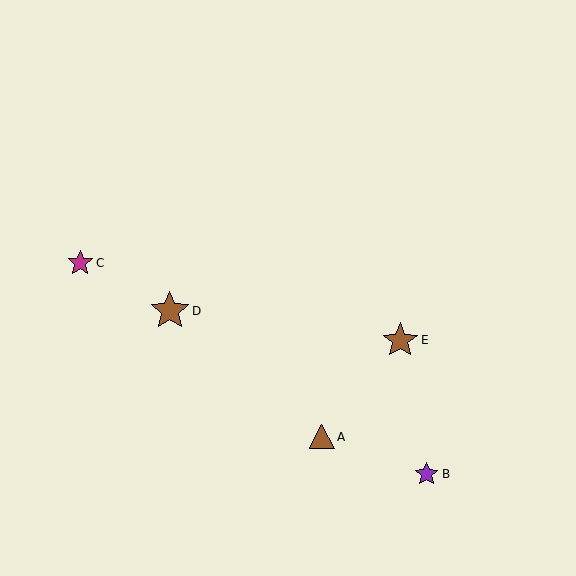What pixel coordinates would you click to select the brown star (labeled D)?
Click at (170, 311) to select the brown star D.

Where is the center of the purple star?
The center of the purple star is at (427, 474).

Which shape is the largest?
The brown star (labeled D) is the largest.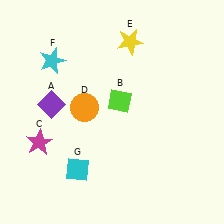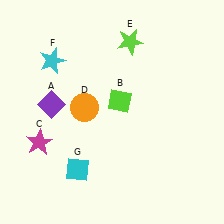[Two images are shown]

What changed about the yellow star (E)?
In Image 1, E is yellow. In Image 2, it changed to lime.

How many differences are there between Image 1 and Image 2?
There is 1 difference between the two images.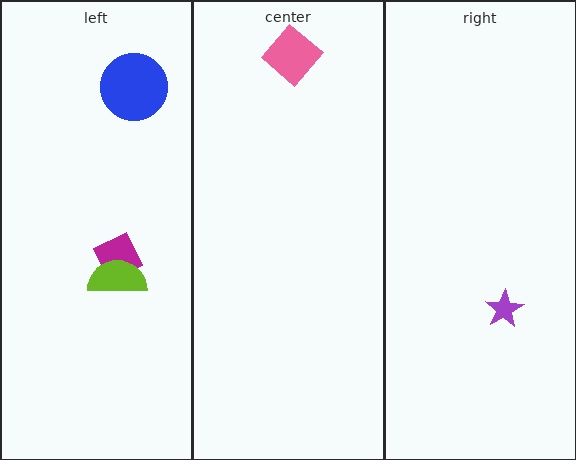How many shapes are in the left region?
3.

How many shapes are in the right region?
1.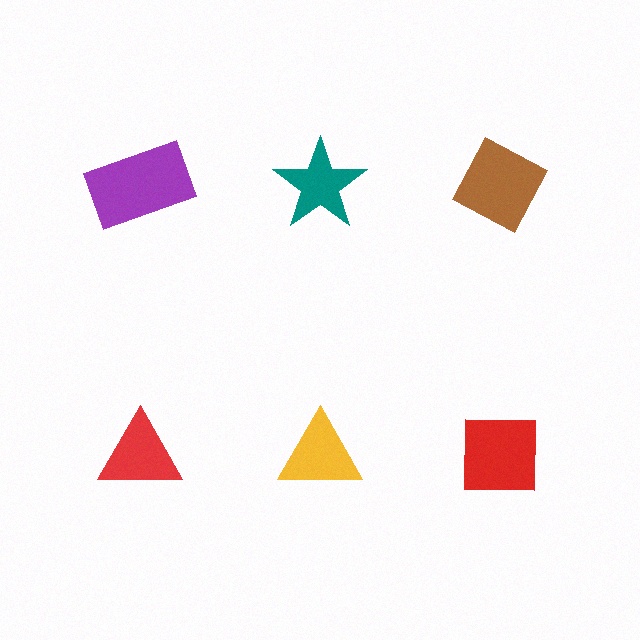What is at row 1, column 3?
A brown diamond.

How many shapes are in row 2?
3 shapes.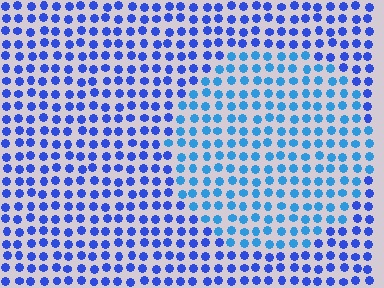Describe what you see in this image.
The image is filled with small blue elements in a uniform arrangement. A circle-shaped region is visible where the elements are tinted to a slightly different hue, forming a subtle color boundary.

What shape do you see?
I see a circle.